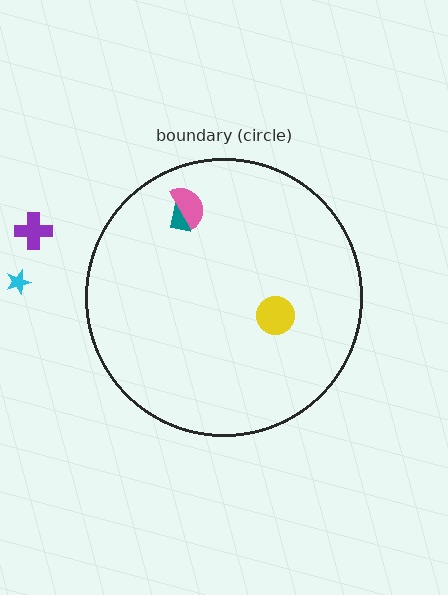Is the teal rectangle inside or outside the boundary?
Inside.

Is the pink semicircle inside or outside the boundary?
Inside.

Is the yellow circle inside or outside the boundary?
Inside.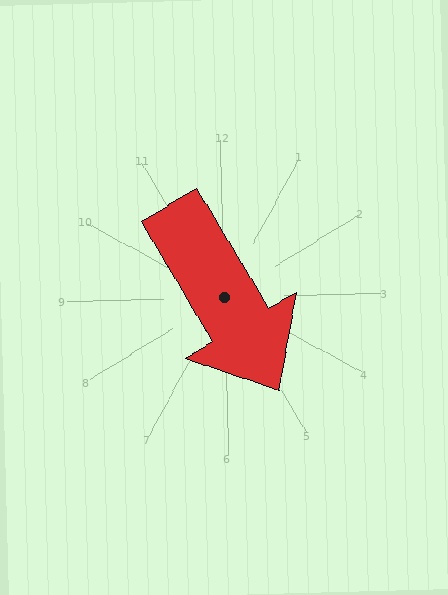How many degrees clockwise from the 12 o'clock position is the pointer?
Approximately 151 degrees.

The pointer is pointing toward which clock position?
Roughly 5 o'clock.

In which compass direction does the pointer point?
Southeast.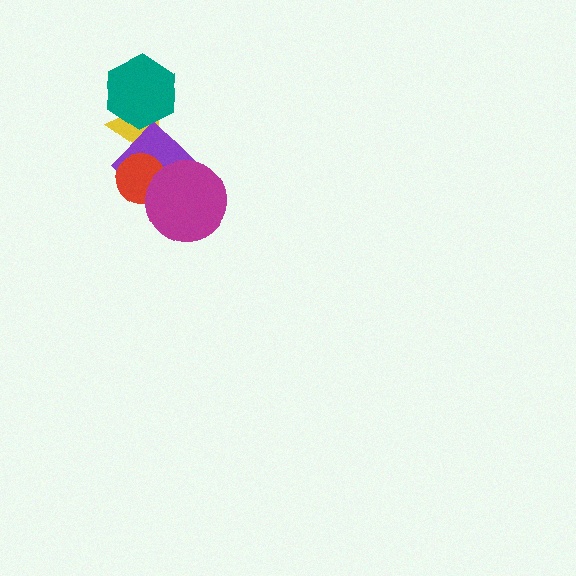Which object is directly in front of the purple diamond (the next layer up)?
The red circle is directly in front of the purple diamond.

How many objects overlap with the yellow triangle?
3 objects overlap with the yellow triangle.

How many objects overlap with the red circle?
3 objects overlap with the red circle.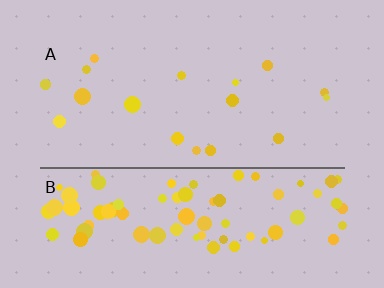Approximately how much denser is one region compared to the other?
Approximately 5.3× — region B over region A.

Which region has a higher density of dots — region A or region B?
B (the bottom).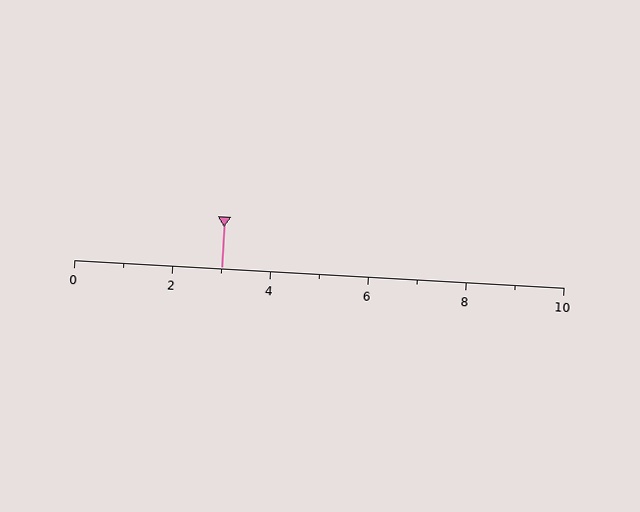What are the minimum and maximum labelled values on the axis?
The axis runs from 0 to 10.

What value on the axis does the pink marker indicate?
The marker indicates approximately 3.